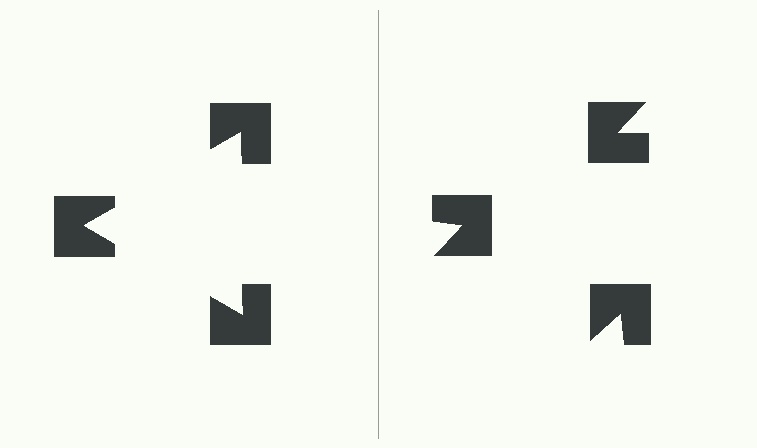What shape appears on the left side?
An illusory triangle.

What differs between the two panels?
The notched squares are positioned identically on both sides; only the wedge orientations differ. On the left they align to a triangle; on the right they are misaligned.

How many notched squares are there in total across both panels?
6 — 3 on each side.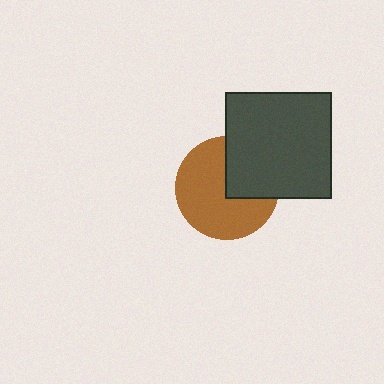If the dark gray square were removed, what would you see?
You would see the complete brown circle.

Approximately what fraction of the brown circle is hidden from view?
Roughly 33% of the brown circle is hidden behind the dark gray square.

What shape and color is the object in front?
The object in front is a dark gray square.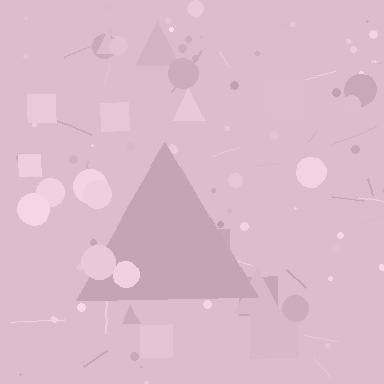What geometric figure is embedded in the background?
A triangle is embedded in the background.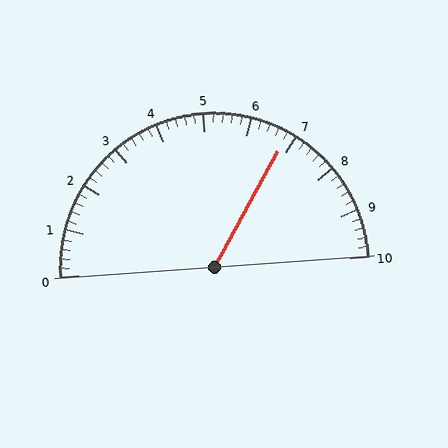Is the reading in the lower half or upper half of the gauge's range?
The reading is in the upper half of the range (0 to 10).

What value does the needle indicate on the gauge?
The needle indicates approximately 6.8.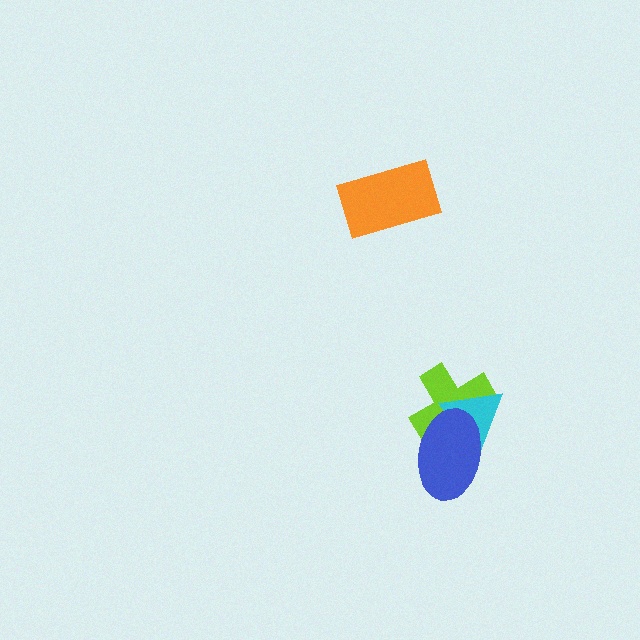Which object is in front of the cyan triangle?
The blue ellipse is in front of the cyan triangle.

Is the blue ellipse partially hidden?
No, no other shape covers it.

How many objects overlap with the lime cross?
2 objects overlap with the lime cross.